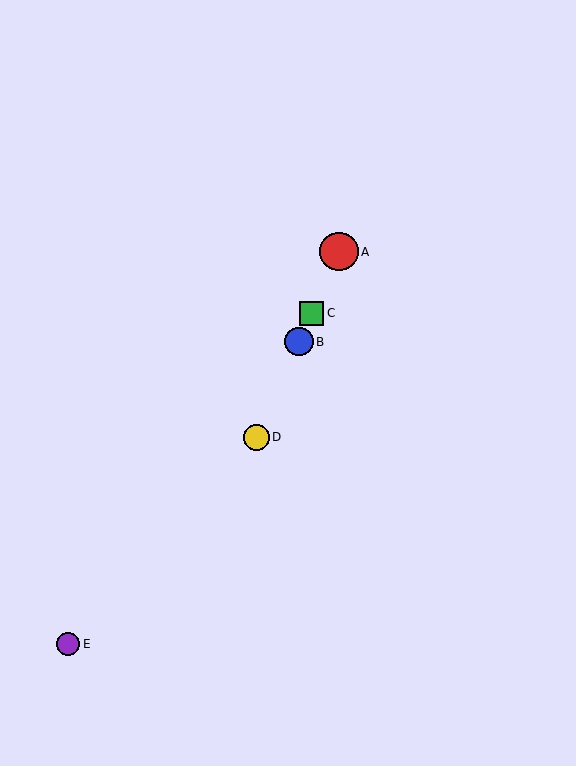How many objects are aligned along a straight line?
4 objects (A, B, C, D) are aligned along a straight line.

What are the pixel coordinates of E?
Object E is at (68, 644).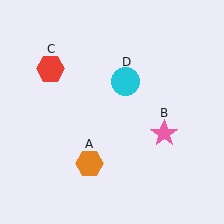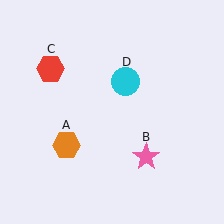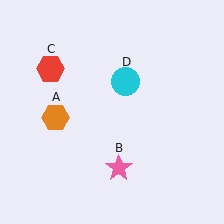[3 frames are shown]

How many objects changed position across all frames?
2 objects changed position: orange hexagon (object A), pink star (object B).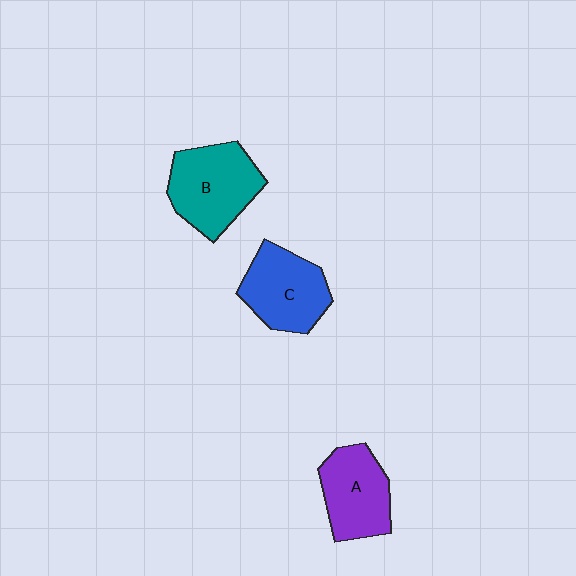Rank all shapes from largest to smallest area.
From largest to smallest: B (teal), C (blue), A (purple).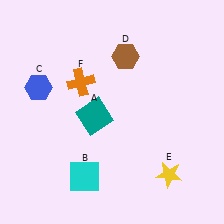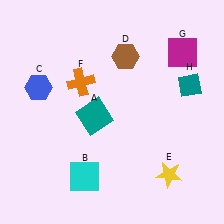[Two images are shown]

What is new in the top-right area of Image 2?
A magenta square (G) was added in the top-right area of Image 2.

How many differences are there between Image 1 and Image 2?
There are 2 differences between the two images.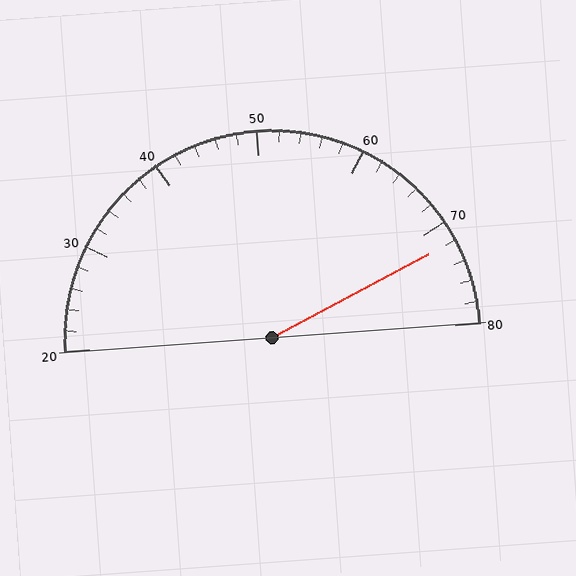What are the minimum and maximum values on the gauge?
The gauge ranges from 20 to 80.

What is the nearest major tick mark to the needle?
The nearest major tick mark is 70.